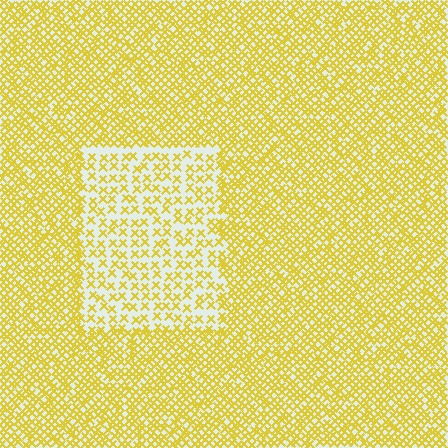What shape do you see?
I see a rectangle.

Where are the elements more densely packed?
The elements are more densely packed outside the rectangle boundary.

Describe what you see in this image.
The image contains small yellow elements arranged at two different densities. A rectangle-shaped region is visible where the elements are less densely packed than the surrounding area.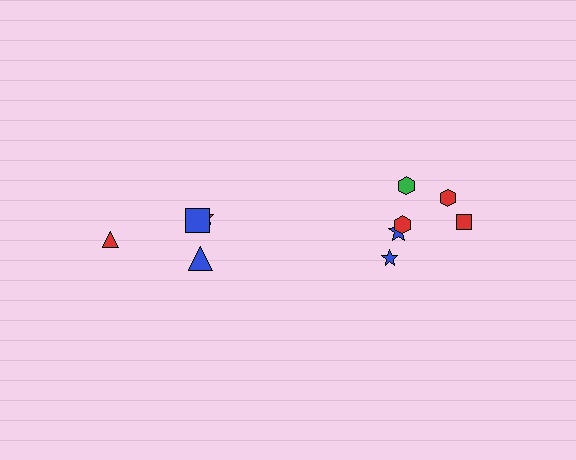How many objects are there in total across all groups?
There are 10 objects.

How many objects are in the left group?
There are 4 objects.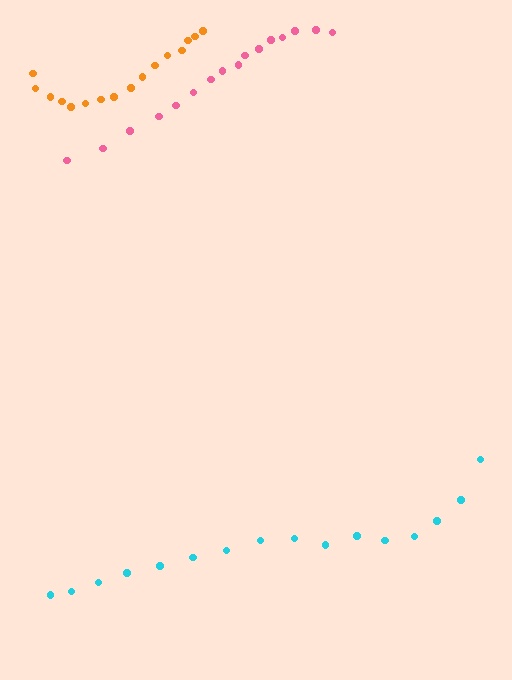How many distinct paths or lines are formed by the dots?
There are 3 distinct paths.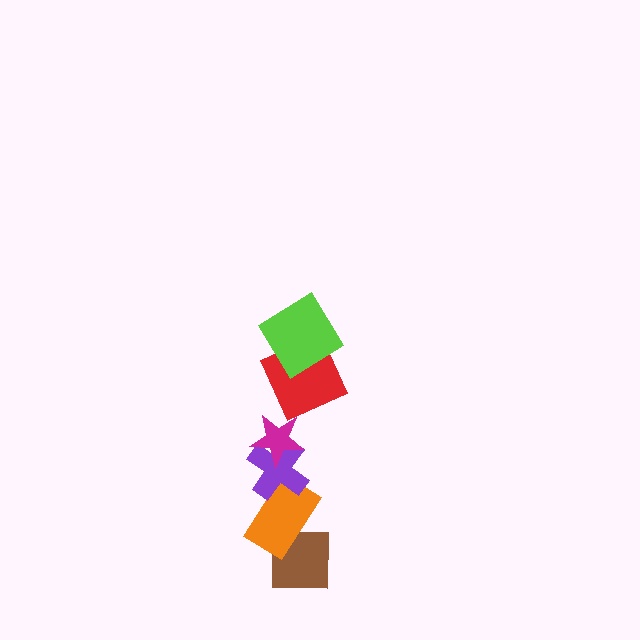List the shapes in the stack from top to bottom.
From top to bottom: the lime diamond, the red square, the magenta star, the purple cross, the orange rectangle, the brown square.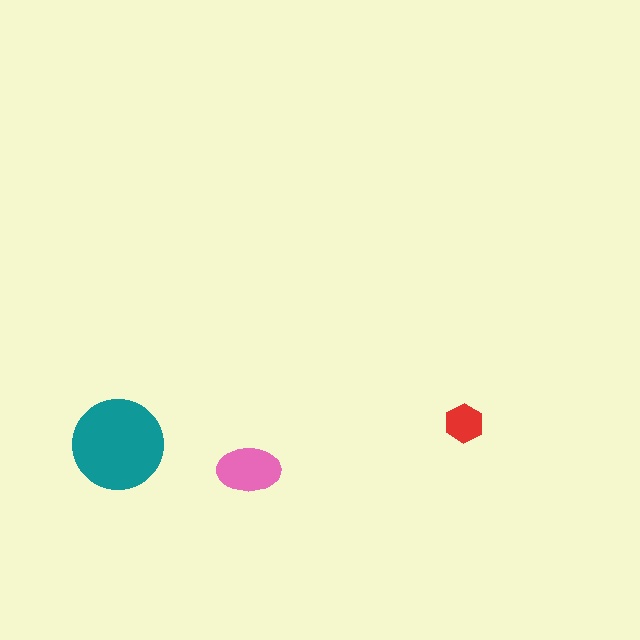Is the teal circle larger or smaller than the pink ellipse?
Larger.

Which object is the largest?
The teal circle.